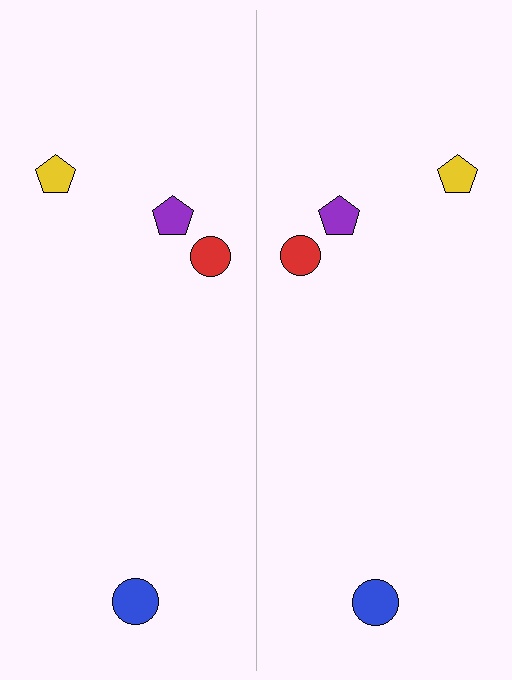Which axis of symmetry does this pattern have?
The pattern has a vertical axis of symmetry running through the center of the image.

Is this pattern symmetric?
Yes, this pattern has bilateral (reflection) symmetry.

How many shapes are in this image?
There are 8 shapes in this image.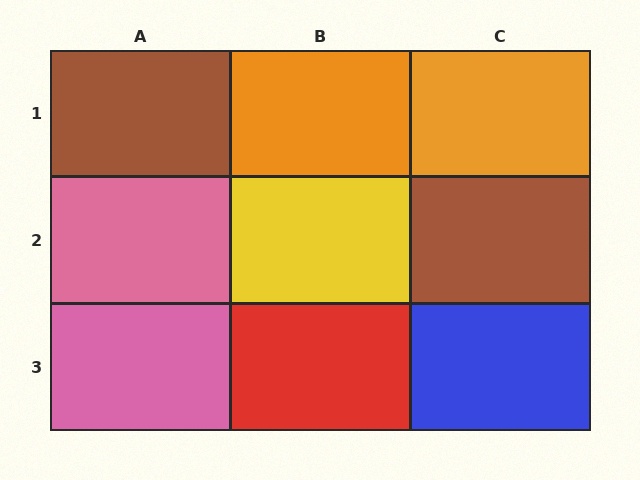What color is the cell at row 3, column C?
Blue.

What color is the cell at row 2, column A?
Pink.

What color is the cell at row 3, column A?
Pink.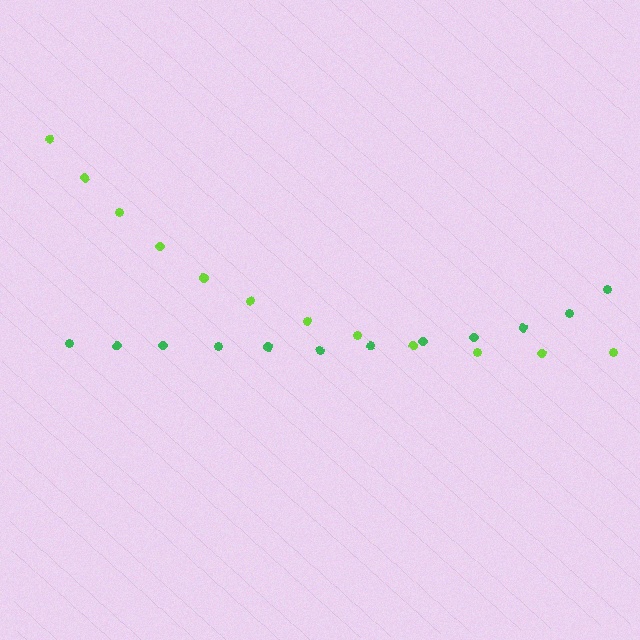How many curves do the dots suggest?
There are 2 distinct paths.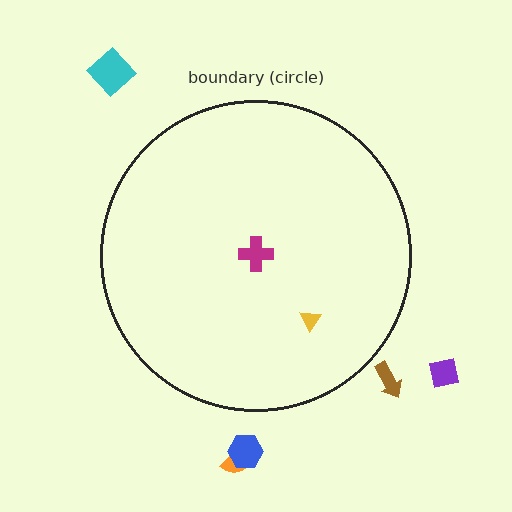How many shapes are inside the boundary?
2 inside, 5 outside.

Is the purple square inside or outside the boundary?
Outside.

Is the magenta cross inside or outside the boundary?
Inside.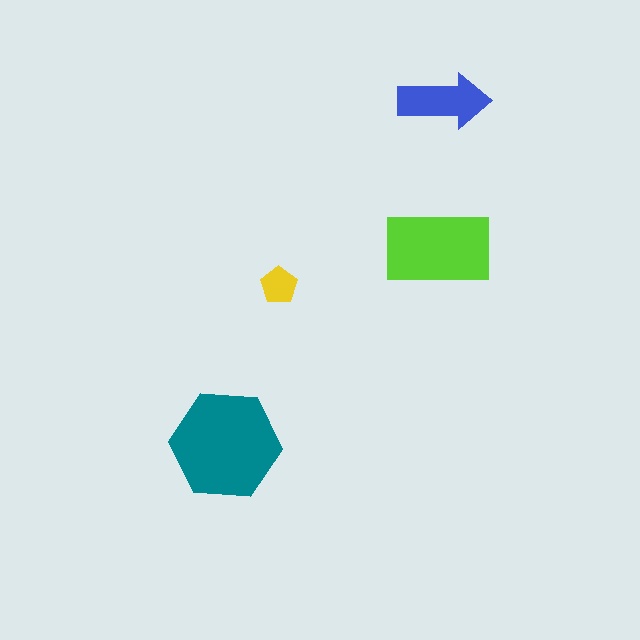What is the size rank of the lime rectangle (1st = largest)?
2nd.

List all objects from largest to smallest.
The teal hexagon, the lime rectangle, the blue arrow, the yellow pentagon.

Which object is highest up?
The blue arrow is topmost.